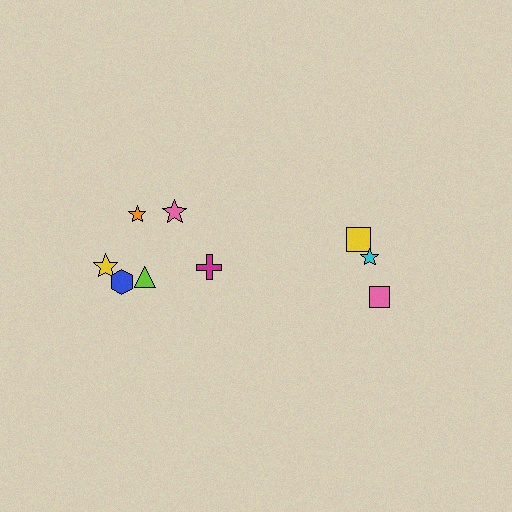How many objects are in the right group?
There are 3 objects.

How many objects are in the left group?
There are 6 objects.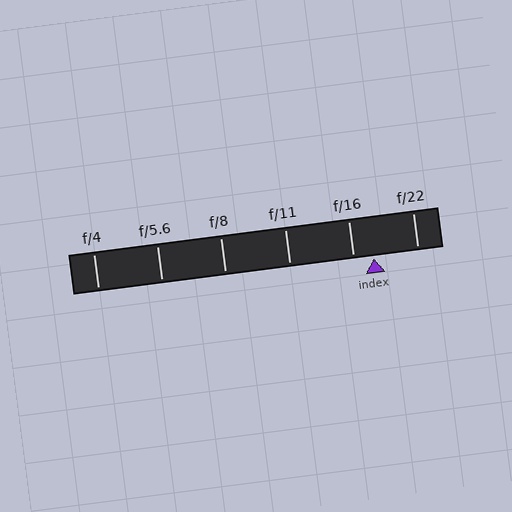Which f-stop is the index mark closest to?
The index mark is closest to f/16.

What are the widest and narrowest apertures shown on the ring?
The widest aperture shown is f/4 and the narrowest is f/22.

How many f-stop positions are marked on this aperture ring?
There are 6 f-stop positions marked.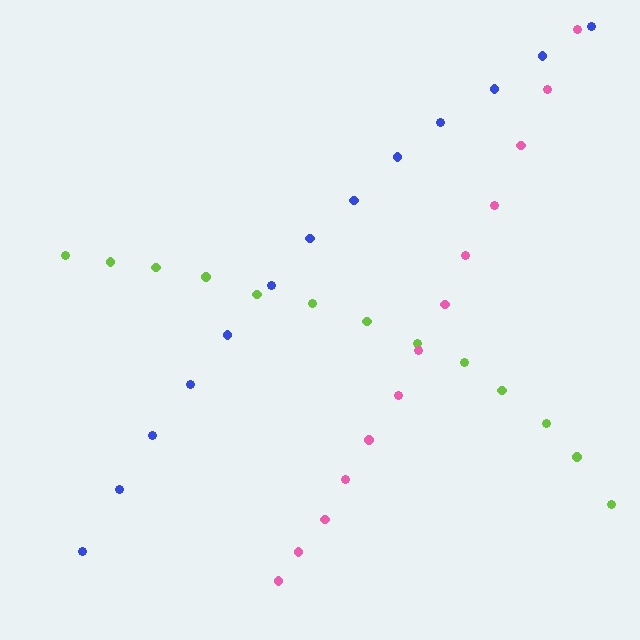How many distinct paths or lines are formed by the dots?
There are 3 distinct paths.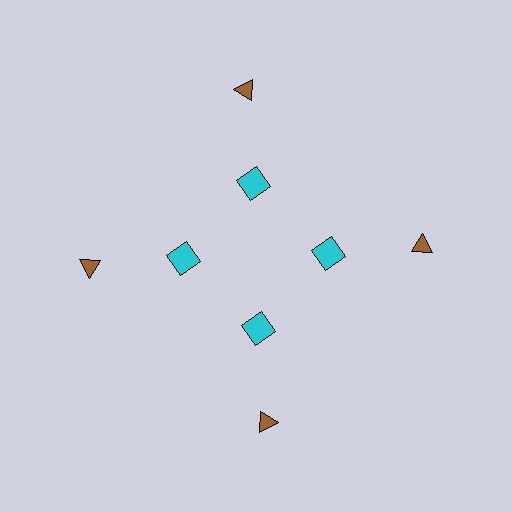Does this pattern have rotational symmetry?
Yes, this pattern has 4-fold rotational symmetry. It looks the same after rotating 90 degrees around the center.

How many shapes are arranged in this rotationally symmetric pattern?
There are 8 shapes, arranged in 4 groups of 2.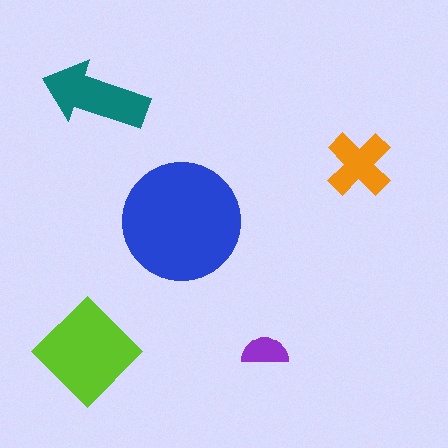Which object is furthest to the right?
The orange cross is rightmost.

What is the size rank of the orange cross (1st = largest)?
4th.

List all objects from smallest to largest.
The purple semicircle, the orange cross, the teal arrow, the lime diamond, the blue circle.